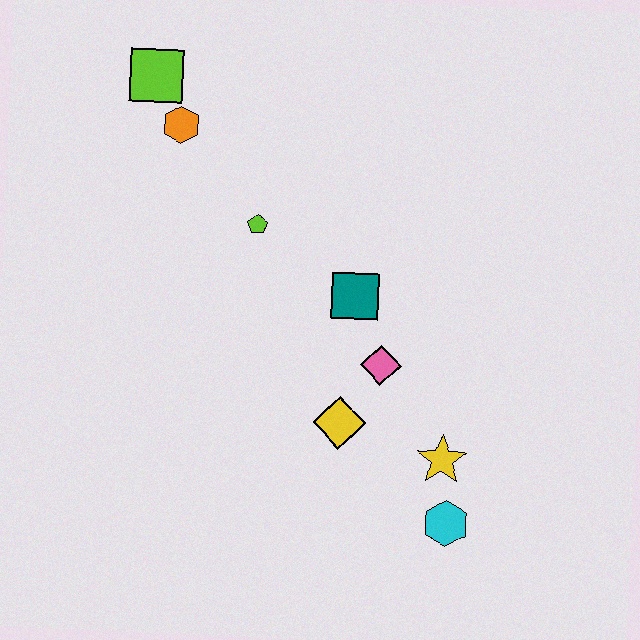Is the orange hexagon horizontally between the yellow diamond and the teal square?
No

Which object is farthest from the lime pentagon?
The cyan hexagon is farthest from the lime pentagon.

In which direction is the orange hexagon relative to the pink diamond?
The orange hexagon is above the pink diamond.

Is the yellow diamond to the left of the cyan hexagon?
Yes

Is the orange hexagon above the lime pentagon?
Yes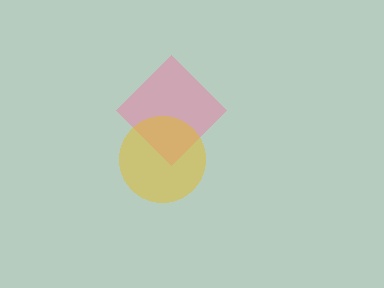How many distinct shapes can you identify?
There are 2 distinct shapes: a pink diamond, a yellow circle.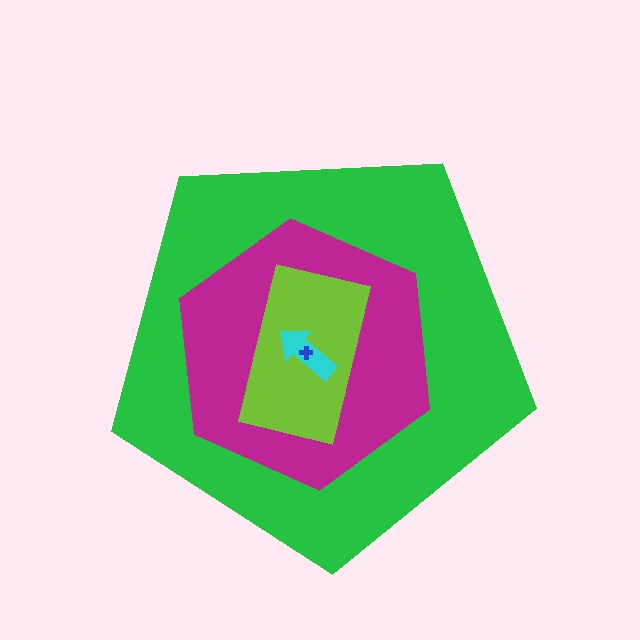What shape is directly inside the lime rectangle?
The cyan arrow.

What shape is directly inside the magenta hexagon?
The lime rectangle.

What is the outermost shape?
The green pentagon.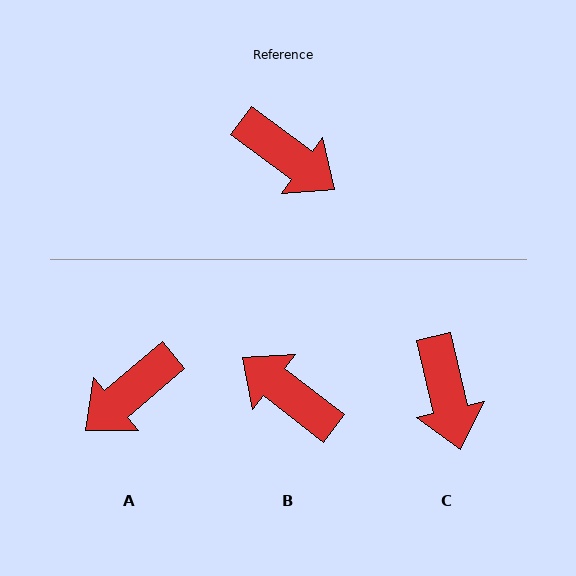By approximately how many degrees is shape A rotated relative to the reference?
Approximately 103 degrees clockwise.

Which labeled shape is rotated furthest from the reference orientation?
B, about 179 degrees away.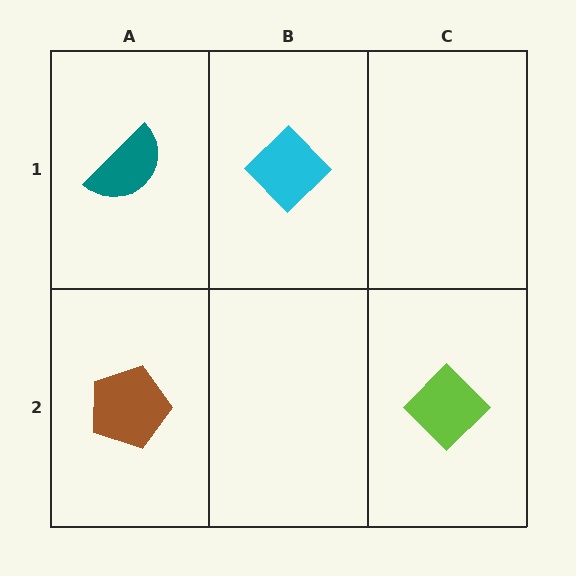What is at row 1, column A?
A teal semicircle.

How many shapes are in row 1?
2 shapes.